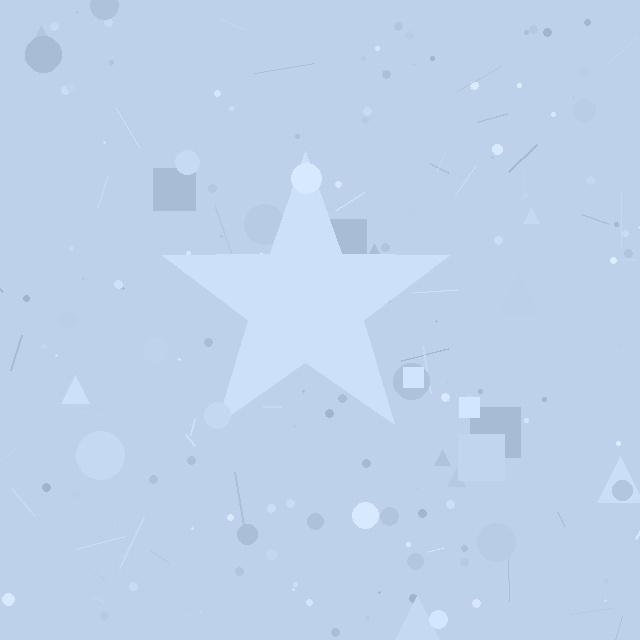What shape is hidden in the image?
A star is hidden in the image.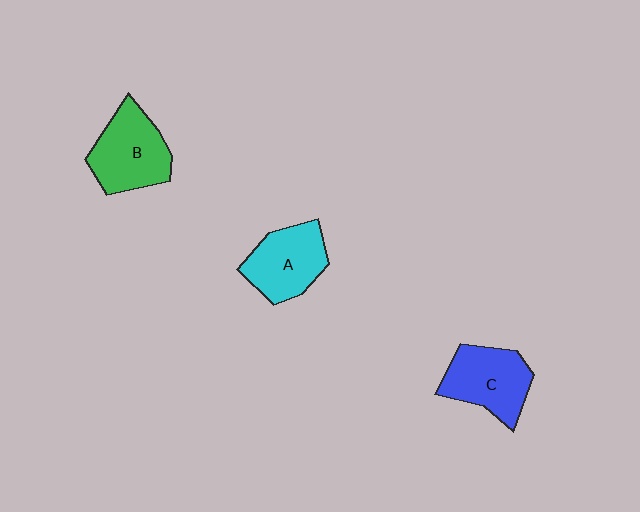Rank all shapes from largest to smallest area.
From largest to smallest: B (green), C (blue), A (cyan).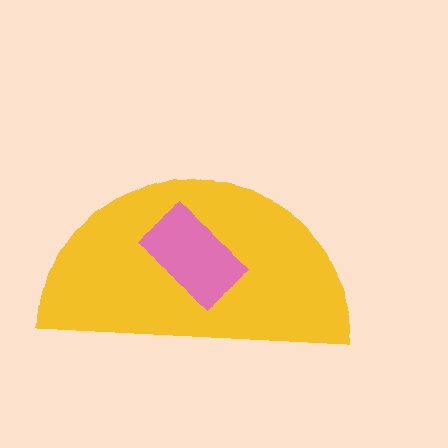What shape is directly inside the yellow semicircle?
The pink rectangle.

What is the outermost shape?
The yellow semicircle.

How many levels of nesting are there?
2.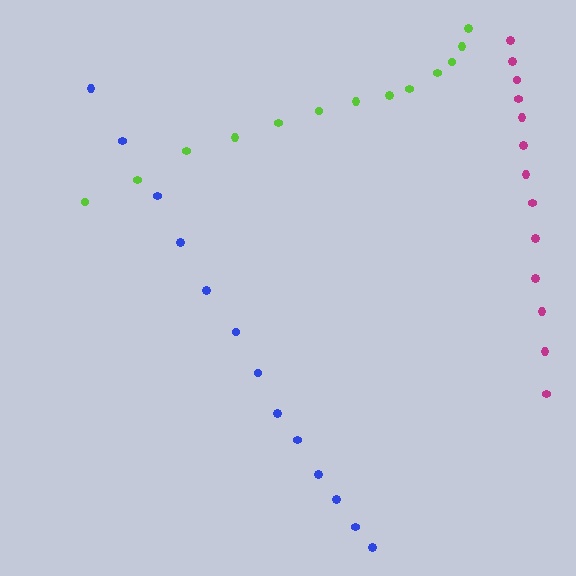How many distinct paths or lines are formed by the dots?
There are 3 distinct paths.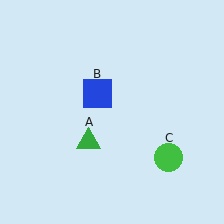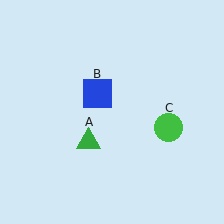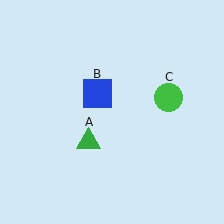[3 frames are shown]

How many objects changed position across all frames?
1 object changed position: green circle (object C).